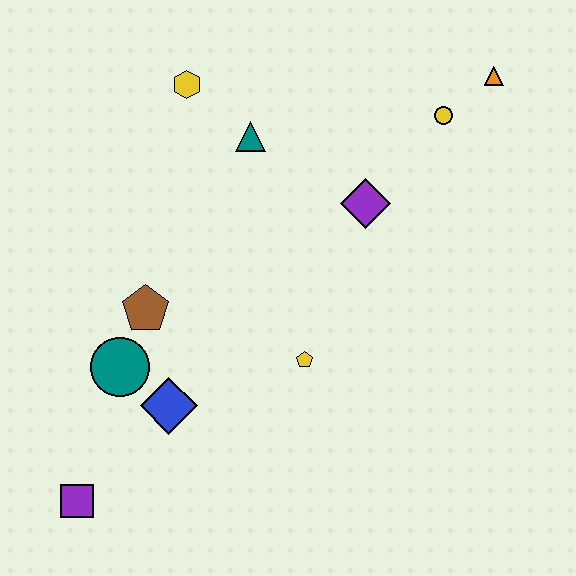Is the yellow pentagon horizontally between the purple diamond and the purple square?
Yes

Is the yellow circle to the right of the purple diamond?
Yes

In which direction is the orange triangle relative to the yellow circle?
The orange triangle is to the right of the yellow circle.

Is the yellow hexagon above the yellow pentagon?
Yes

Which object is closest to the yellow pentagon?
The blue diamond is closest to the yellow pentagon.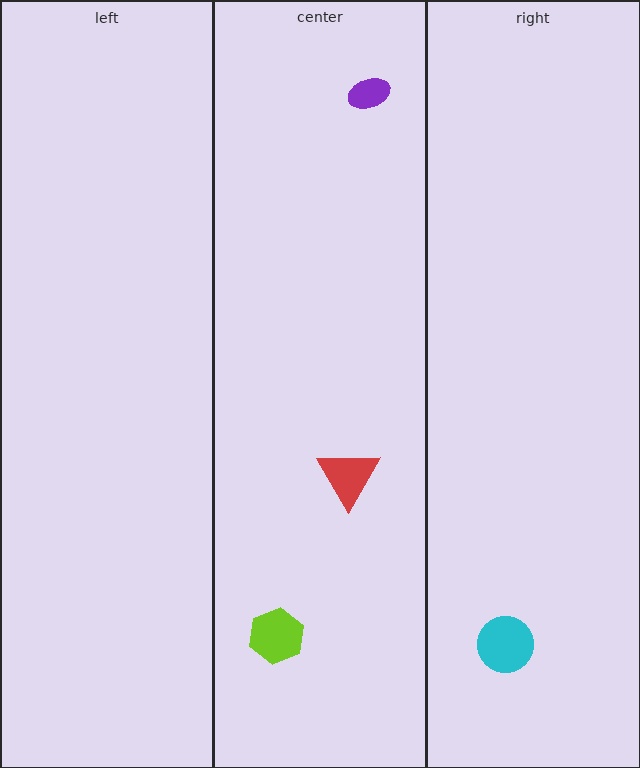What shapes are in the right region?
The cyan circle.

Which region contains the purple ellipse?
The center region.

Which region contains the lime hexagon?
The center region.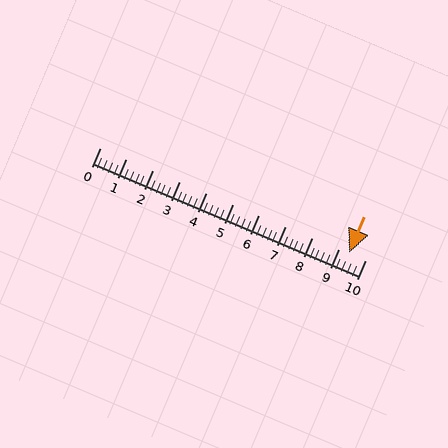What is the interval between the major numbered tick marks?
The major tick marks are spaced 1 units apart.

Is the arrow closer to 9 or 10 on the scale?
The arrow is closer to 9.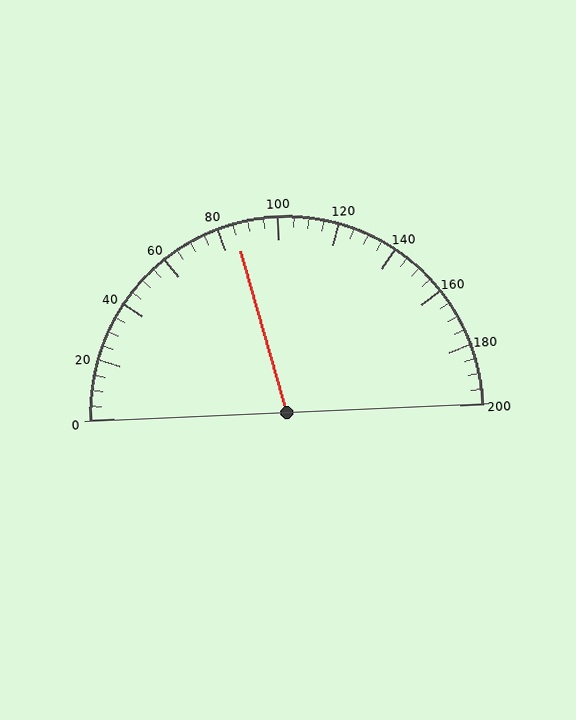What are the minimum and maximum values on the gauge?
The gauge ranges from 0 to 200.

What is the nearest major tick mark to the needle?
The nearest major tick mark is 80.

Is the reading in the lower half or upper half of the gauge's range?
The reading is in the lower half of the range (0 to 200).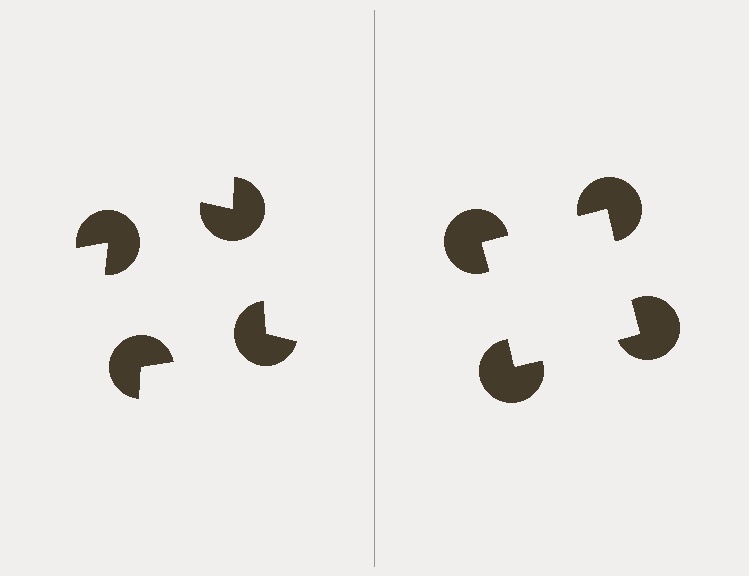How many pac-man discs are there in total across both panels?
8 — 4 on each side.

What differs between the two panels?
The pac-man discs are positioned identically on both sides; only the wedge orientations differ. On the right they align to a square; on the left they are misaligned.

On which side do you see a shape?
An illusory square appears on the right side. On the left side the wedge cuts are rotated, so no coherent shape forms.